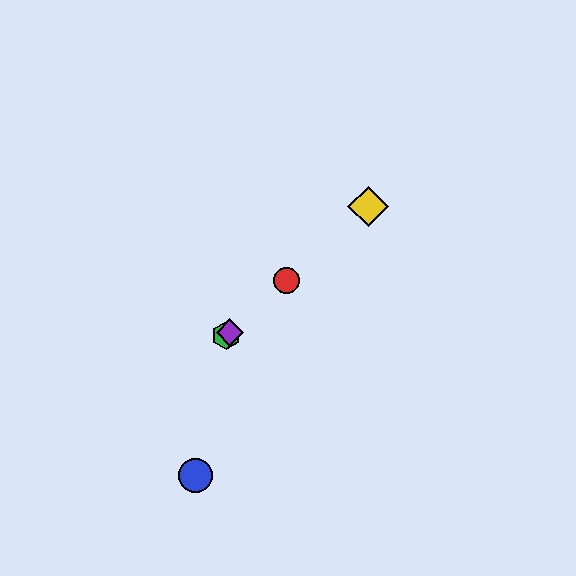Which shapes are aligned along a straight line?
The red circle, the green hexagon, the yellow diamond, the purple diamond are aligned along a straight line.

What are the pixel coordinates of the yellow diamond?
The yellow diamond is at (368, 206).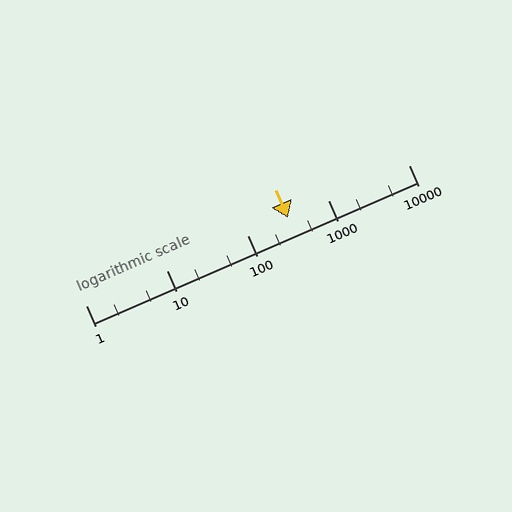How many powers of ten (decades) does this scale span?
The scale spans 4 decades, from 1 to 10000.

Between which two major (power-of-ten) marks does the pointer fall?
The pointer is between 100 and 1000.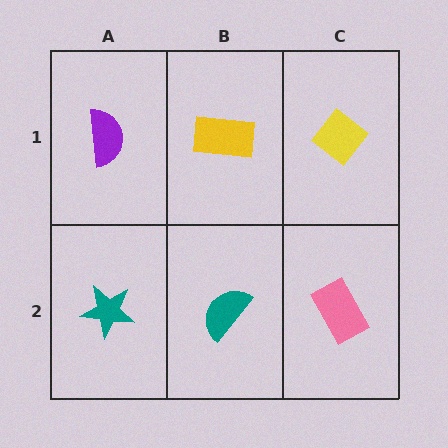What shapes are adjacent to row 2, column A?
A purple semicircle (row 1, column A), a teal semicircle (row 2, column B).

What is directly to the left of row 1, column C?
A yellow rectangle.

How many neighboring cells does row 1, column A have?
2.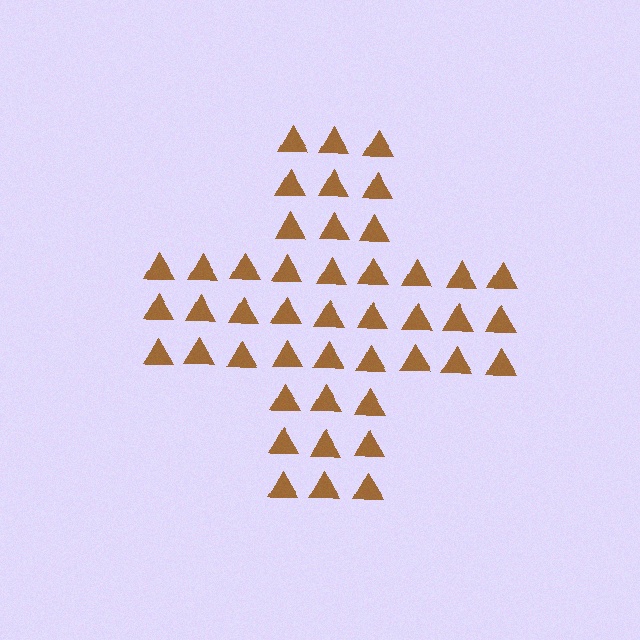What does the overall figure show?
The overall figure shows a cross.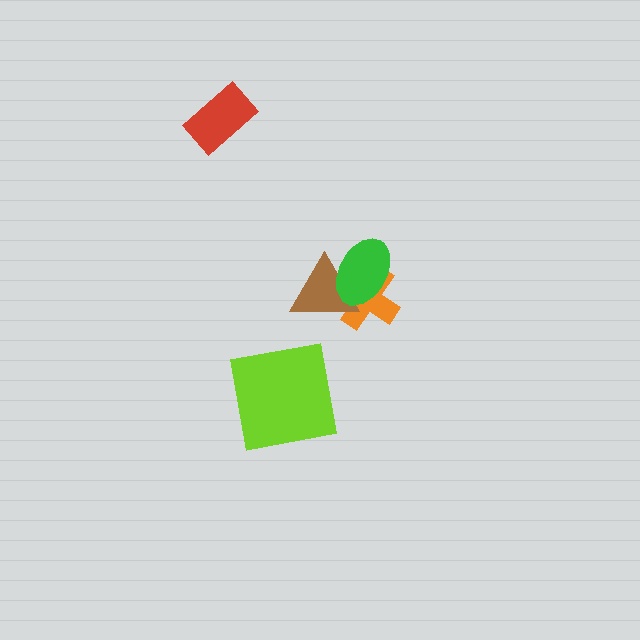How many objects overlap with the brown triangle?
2 objects overlap with the brown triangle.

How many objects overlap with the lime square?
0 objects overlap with the lime square.